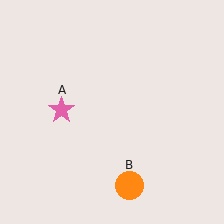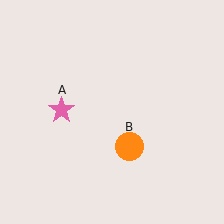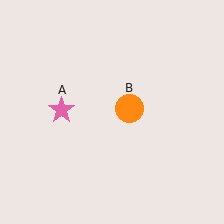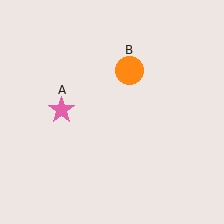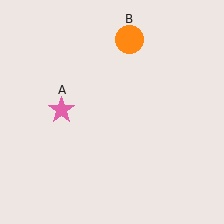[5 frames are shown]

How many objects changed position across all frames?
1 object changed position: orange circle (object B).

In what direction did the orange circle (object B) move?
The orange circle (object B) moved up.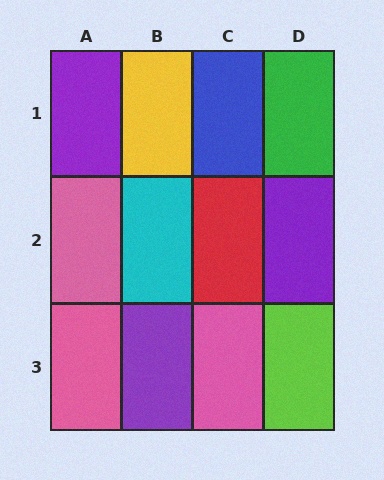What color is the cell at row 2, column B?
Cyan.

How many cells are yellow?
1 cell is yellow.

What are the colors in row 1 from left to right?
Purple, yellow, blue, green.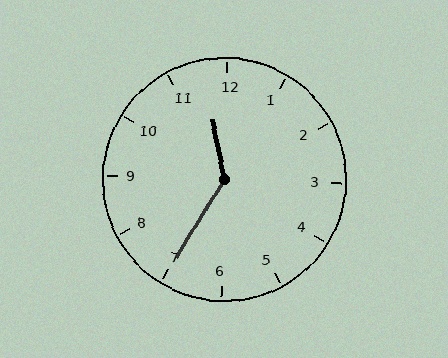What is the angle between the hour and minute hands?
Approximately 138 degrees.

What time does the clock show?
11:35.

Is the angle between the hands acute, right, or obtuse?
It is obtuse.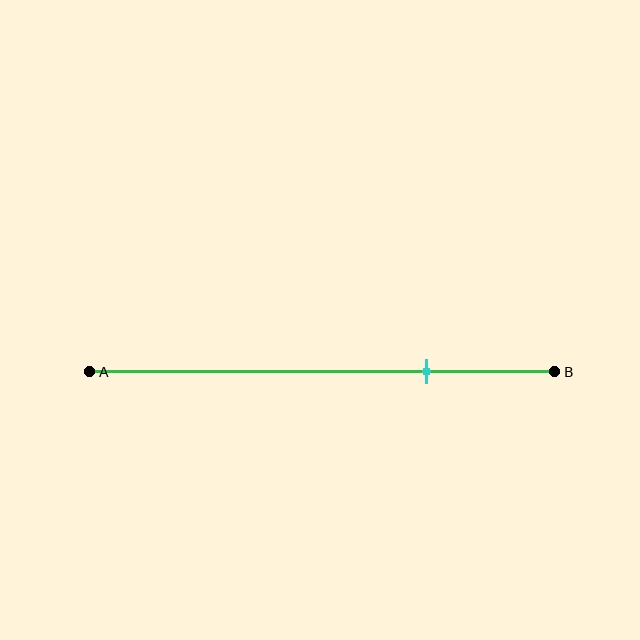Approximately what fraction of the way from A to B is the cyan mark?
The cyan mark is approximately 75% of the way from A to B.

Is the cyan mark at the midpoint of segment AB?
No, the mark is at about 75% from A, not at the 50% midpoint.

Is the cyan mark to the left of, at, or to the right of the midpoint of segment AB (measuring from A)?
The cyan mark is to the right of the midpoint of segment AB.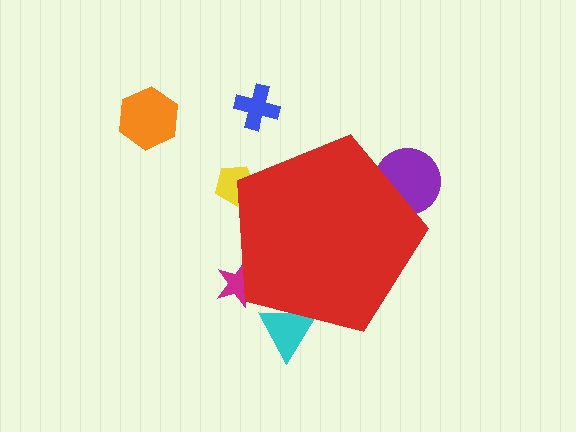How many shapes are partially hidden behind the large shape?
4 shapes are partially hidden.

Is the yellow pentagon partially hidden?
Yes, the yellow pentagon is partially hidden behind the red pentagon.